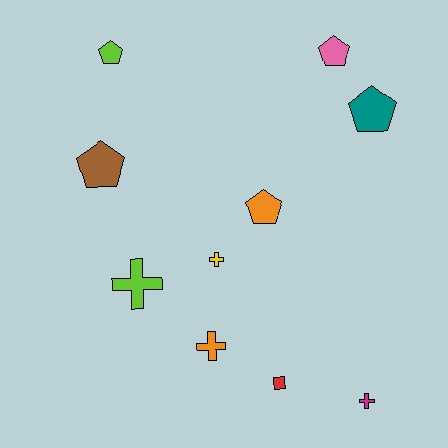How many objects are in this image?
There are 10 objects.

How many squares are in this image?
There is 1 square.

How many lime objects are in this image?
There are 2 lime objects.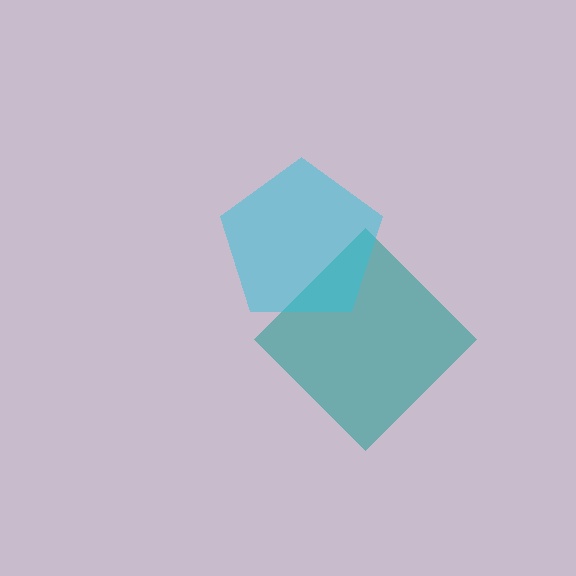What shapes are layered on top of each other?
The layered shapes are: a teal diamond, a cyan pentagon.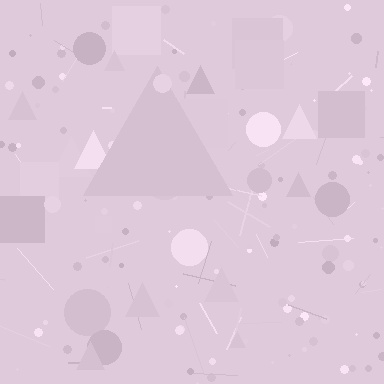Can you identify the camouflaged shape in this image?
The camouflaged shape is a triangle.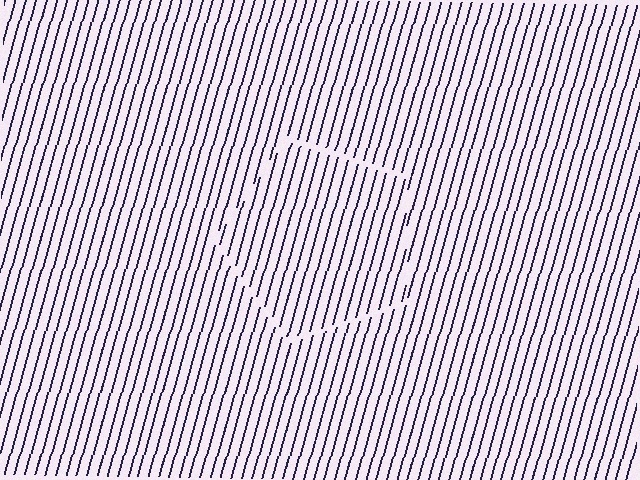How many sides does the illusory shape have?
5 sides — the line-ends trace a pentagon.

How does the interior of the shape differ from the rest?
The interior of the shape contains the same grating, shifted by half a period — the contour is defined by the phase discontinuity where line-ends from the inner and outer gratings abut.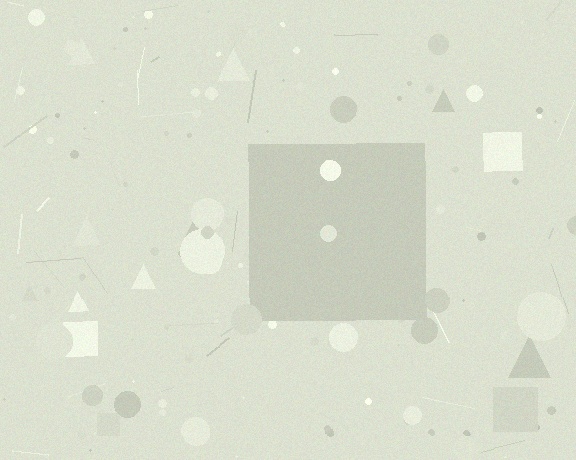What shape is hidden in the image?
A square is hidden in the image.